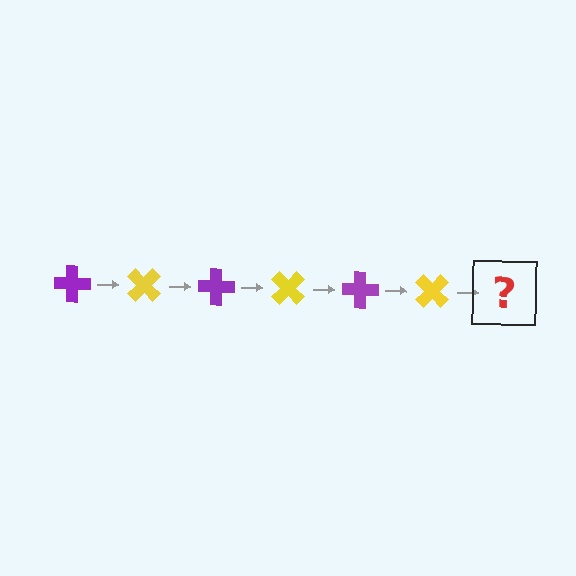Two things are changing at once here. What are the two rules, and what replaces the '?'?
The two rules are that it rotates 45 degrees each step and the color cycles through purple and yellow. The '?' should be a purple cross, rotated 270 degrees from the start.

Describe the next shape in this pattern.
It should be a purple cross, rotated 270 degrees from the start.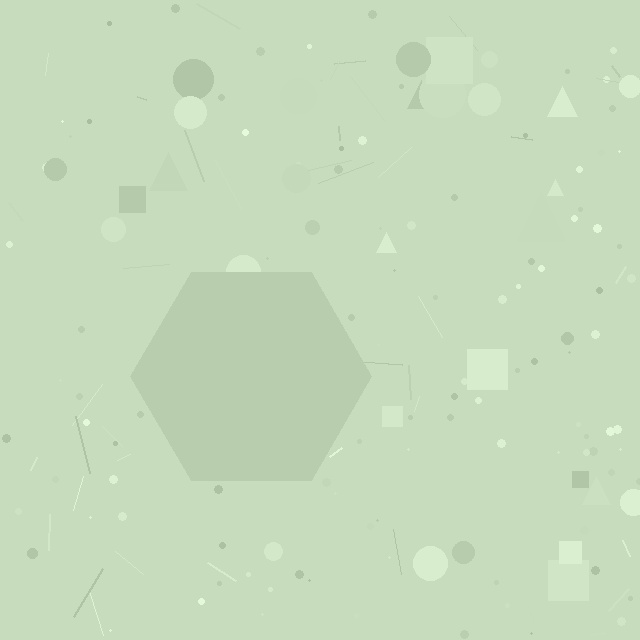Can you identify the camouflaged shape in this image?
The camouflaged shape is a hexagon.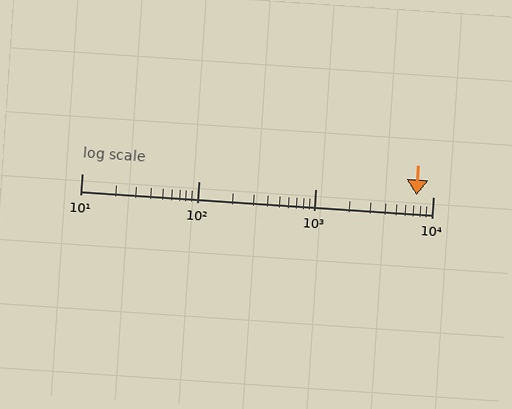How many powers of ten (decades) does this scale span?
The scale spans 3 decades, from 10 to 10000.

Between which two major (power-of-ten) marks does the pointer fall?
The pointer is between 1000 and 10000.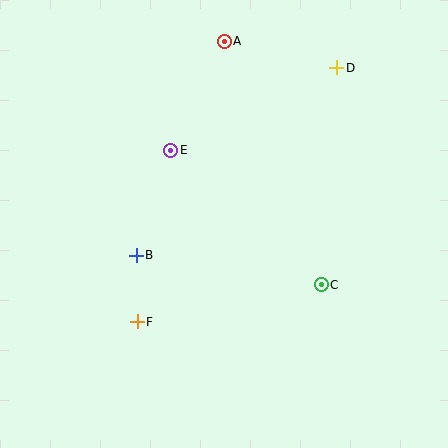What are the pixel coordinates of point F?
Point F is at (137, 322).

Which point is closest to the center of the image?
Point E at (170, 150) is closest to the center.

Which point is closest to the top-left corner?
Point E is closest to the top-left corner.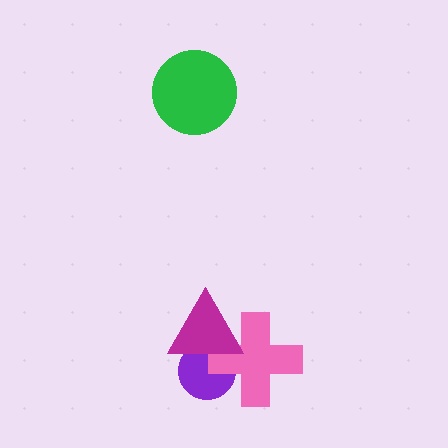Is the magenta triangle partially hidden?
No, no other shape covers it.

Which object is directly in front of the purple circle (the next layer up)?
The pink cross is directly in front of the purple circle.